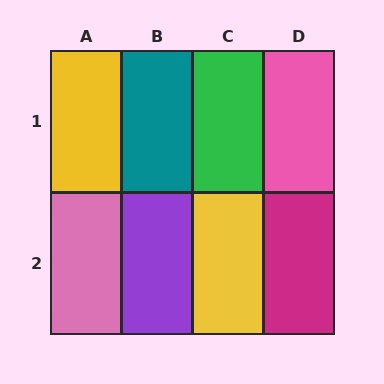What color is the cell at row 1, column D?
Pink.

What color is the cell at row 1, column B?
Teal.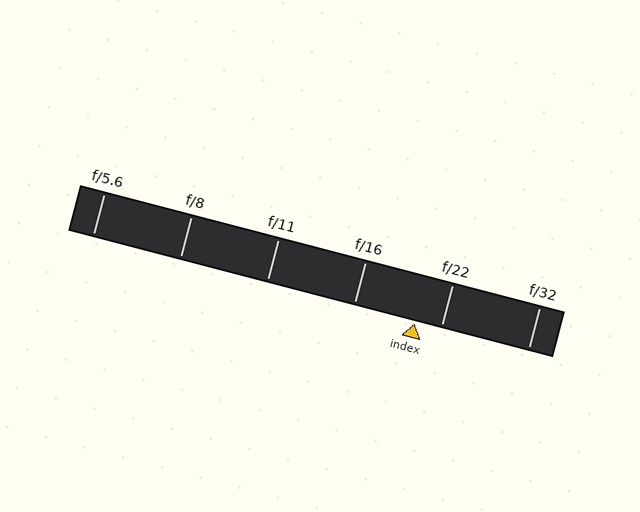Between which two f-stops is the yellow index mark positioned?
The index mark is between f/16 and f/22.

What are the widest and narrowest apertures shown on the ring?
The widest aperture shown is f/5.6 and the narrowest is f/32.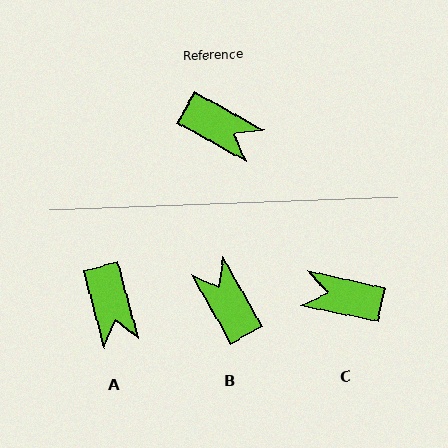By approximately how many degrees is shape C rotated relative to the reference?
Approximately 163 degrees clockwise.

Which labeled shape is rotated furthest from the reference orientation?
C, about 163 degrees away.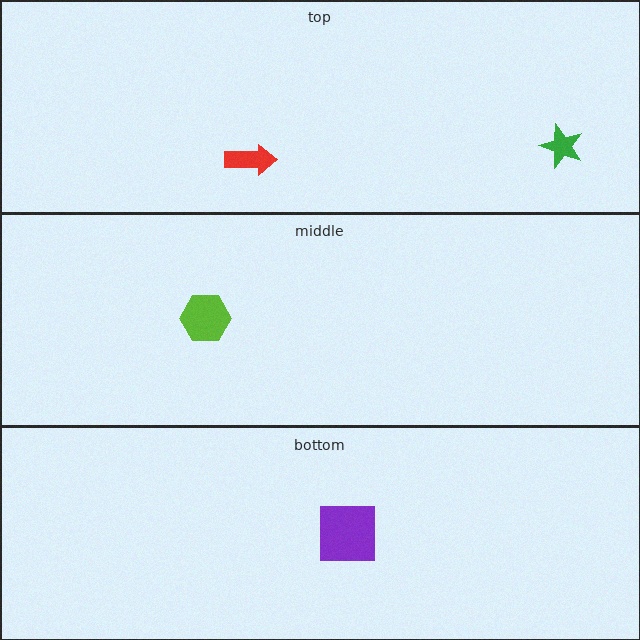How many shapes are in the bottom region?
1.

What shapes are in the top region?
The red arrow, the green star.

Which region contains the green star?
The top region.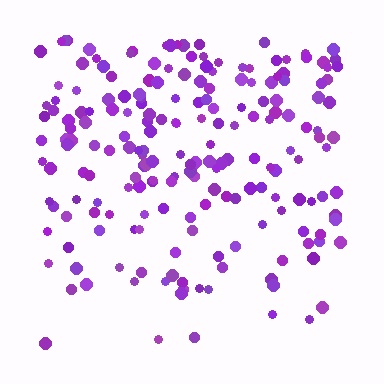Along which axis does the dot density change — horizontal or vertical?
Vertical.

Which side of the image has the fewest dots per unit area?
The bottom.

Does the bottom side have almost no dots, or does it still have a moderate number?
Still a moderate number, just noticeably fewer than the top.